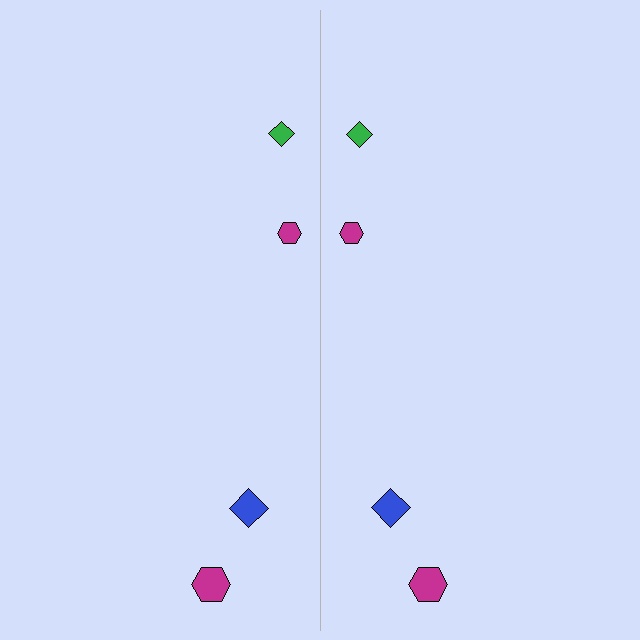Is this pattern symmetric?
Yes, this pattern has bilateral (reflection) symmetry.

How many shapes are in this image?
There are 8 shapes in this image.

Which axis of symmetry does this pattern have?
The pattern has a vertical axis of symmetry running through the center of the image.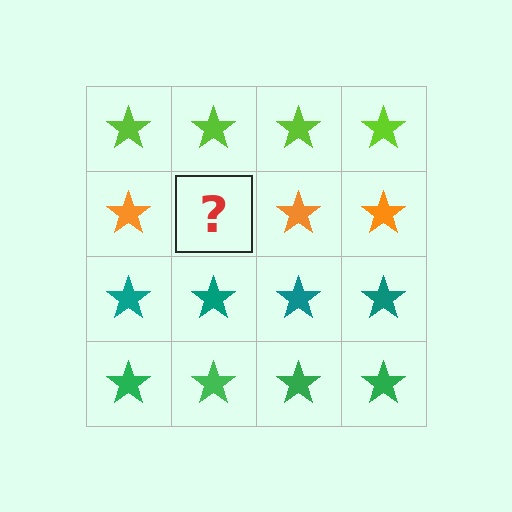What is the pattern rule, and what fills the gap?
The rule is that each row has a consistent color. The gap should be filled with an orange star.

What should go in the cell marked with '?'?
The missing cell should contain an orange star.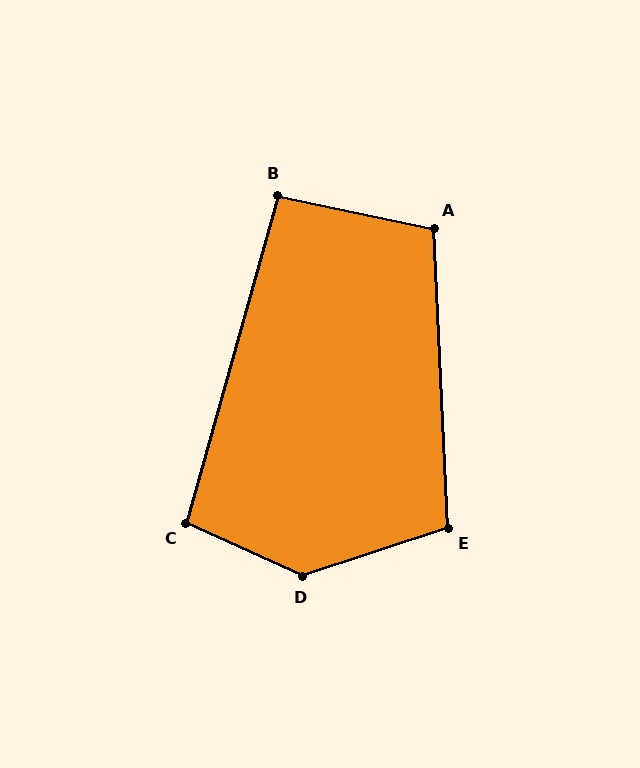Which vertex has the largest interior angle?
D, at approximately 137 degrees.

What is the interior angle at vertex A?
Approximately 105 degrees (obtuse).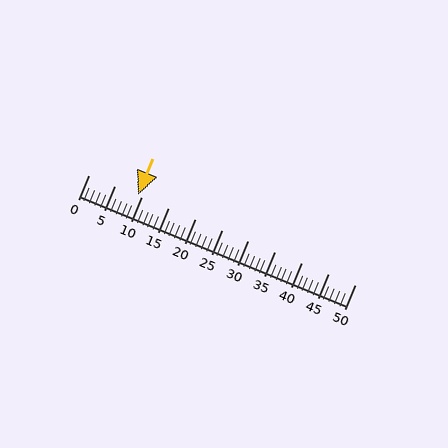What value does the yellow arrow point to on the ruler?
The yellow arrow points to approximately 9.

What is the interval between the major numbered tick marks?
The major tick marks are spaced 5 units apart.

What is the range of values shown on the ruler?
The ruler shows values from 0 to 50.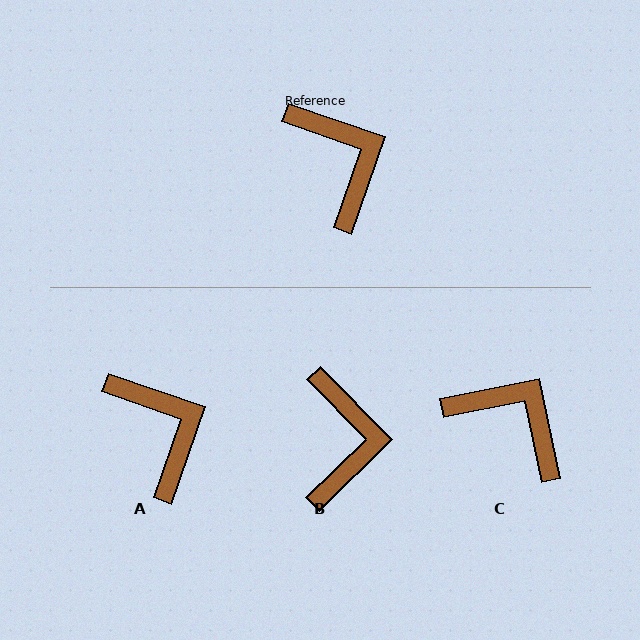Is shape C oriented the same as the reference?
No, it is off by about 31 degrees.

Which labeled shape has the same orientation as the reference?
A.